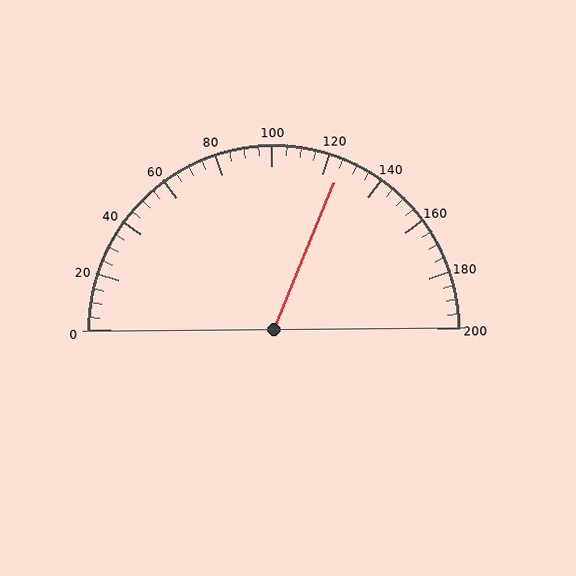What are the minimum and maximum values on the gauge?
The gauge ranges from 0 to 200.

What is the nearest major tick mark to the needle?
The nearest major tick mark is 120.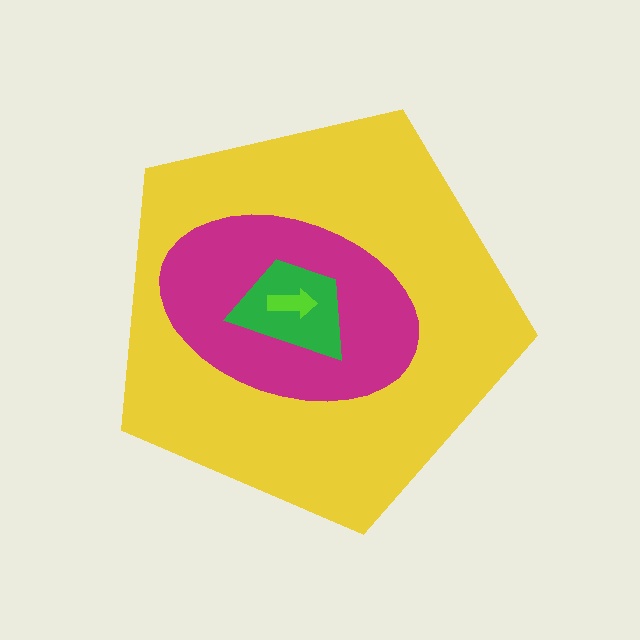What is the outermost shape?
The yellow pentagon.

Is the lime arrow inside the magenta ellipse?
Yes.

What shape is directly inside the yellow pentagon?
The magenta ellipse.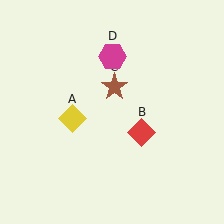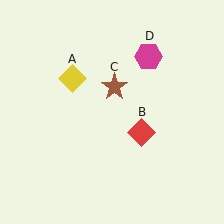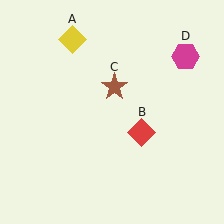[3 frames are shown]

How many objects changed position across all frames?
2 objects changed position: yellow diamond (object A), magenta hexagon (object D).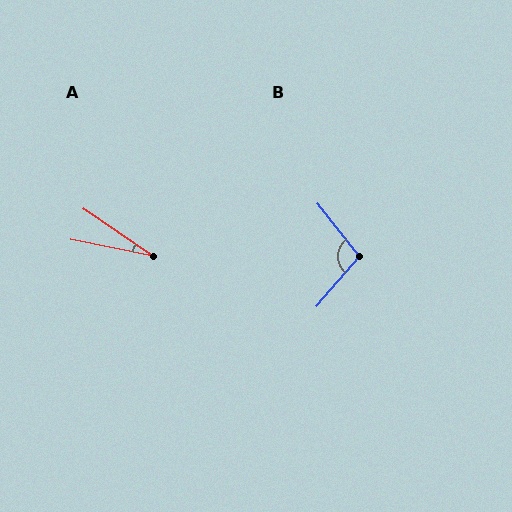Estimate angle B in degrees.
Approximately 101 degrees.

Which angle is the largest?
B, at approximately 101 degrees.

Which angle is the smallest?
A, at approximately 23 degrees.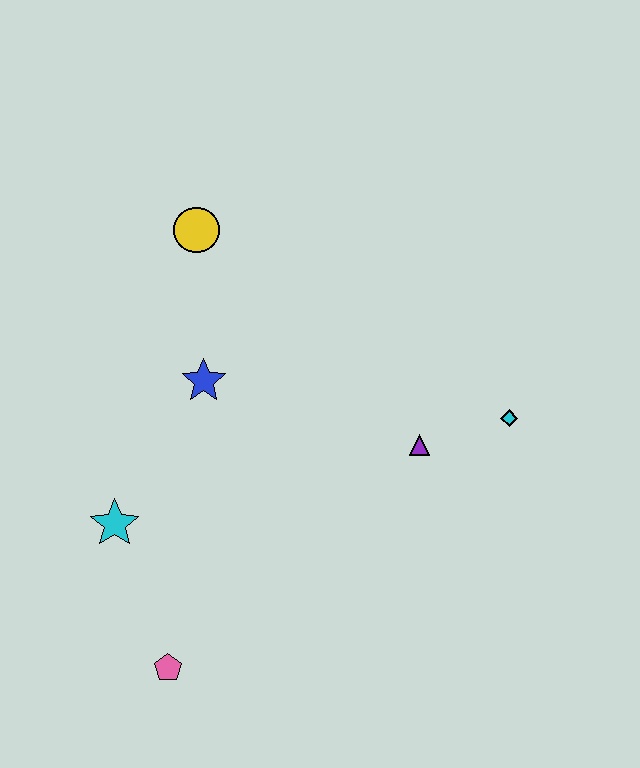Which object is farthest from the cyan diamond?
The pink pentagon is farthest from the cyan diamond.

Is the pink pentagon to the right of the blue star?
No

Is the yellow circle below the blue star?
No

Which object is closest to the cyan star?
The pink pentagon is closest to the cyan star.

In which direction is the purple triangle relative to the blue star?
The purple triangle is to the right of the blue star.